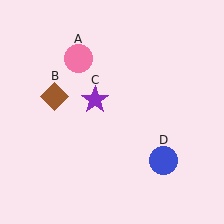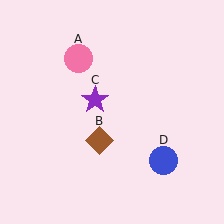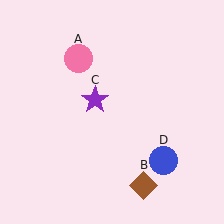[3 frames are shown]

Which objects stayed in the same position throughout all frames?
Pink circle (object A) and purple star (object C) and blue circle (object D) remained stationary.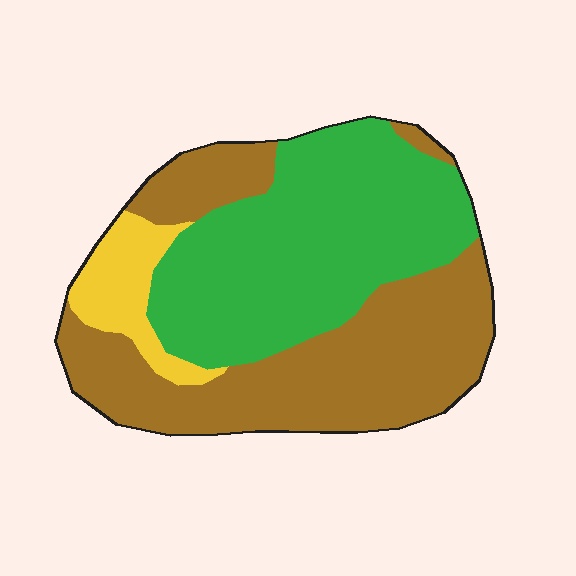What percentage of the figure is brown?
Brown covers 46% of the figure.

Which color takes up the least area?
Yellow, at roughly 10%.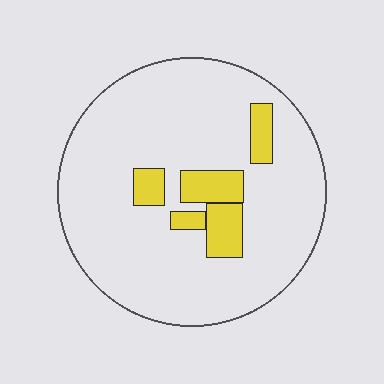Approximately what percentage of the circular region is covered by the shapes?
Approximately 15%.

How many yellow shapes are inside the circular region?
5.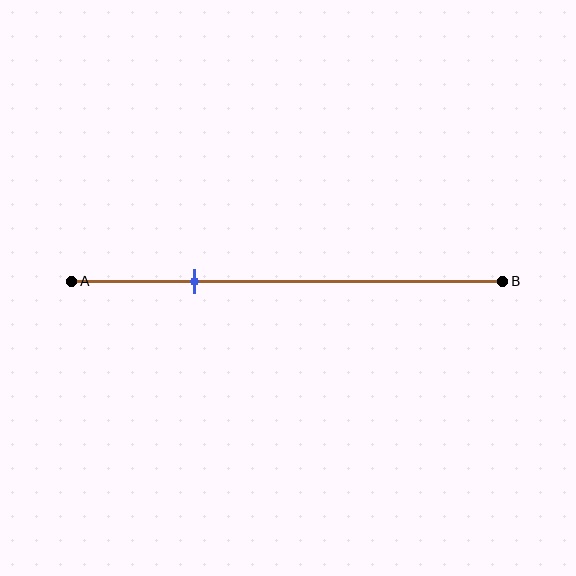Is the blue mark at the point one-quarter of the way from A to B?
No, the mark is at about 30% from A, not at the 25% one-quarter point.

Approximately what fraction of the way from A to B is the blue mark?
The blue mark is approximately 30% of the way from A to B.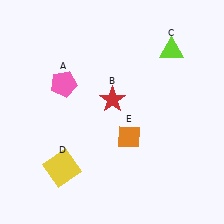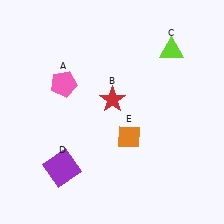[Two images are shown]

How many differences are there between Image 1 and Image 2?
There is 1 difference between the two images.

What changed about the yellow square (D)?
In Image 1, D is yellow. In Image 2, it changed to purple.